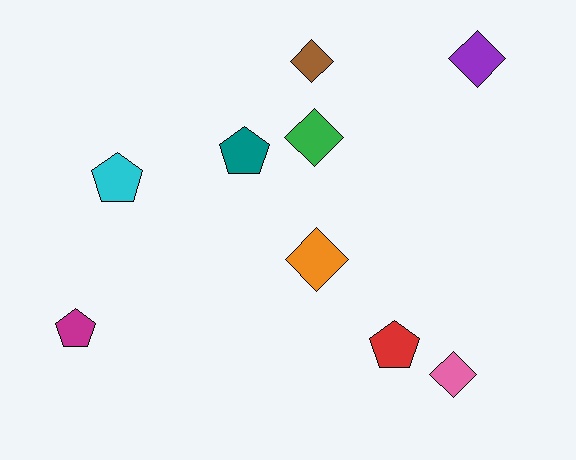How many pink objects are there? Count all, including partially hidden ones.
There is 1 pink object.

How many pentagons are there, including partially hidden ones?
There are 4 pentagons.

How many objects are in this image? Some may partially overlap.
There are 9 objects.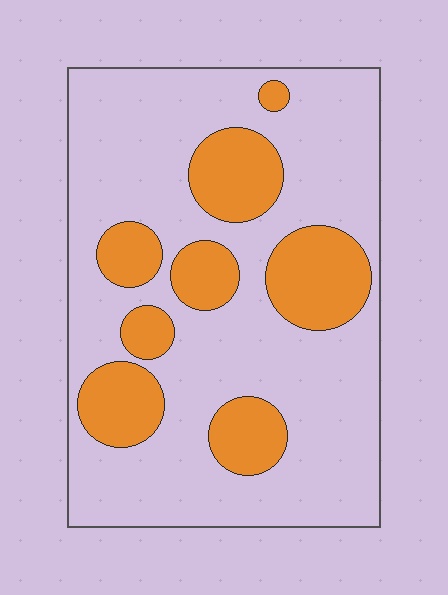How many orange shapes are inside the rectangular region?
8.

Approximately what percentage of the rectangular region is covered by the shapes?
Approximately 25%.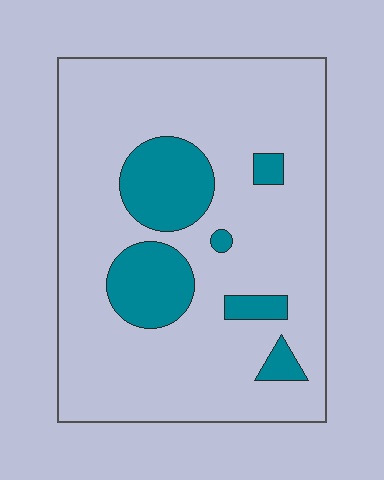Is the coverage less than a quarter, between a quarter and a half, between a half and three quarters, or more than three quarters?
Less than a quarter.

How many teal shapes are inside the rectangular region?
6.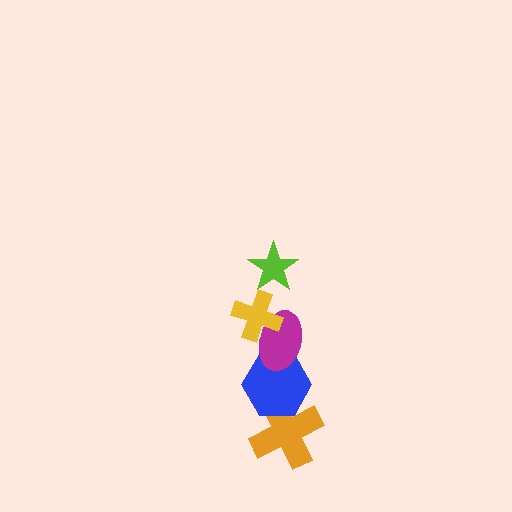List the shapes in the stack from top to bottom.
From top to bottom: the lime star, the yellow cross, the magenta ellipse, the blue hexagon, the orange cross.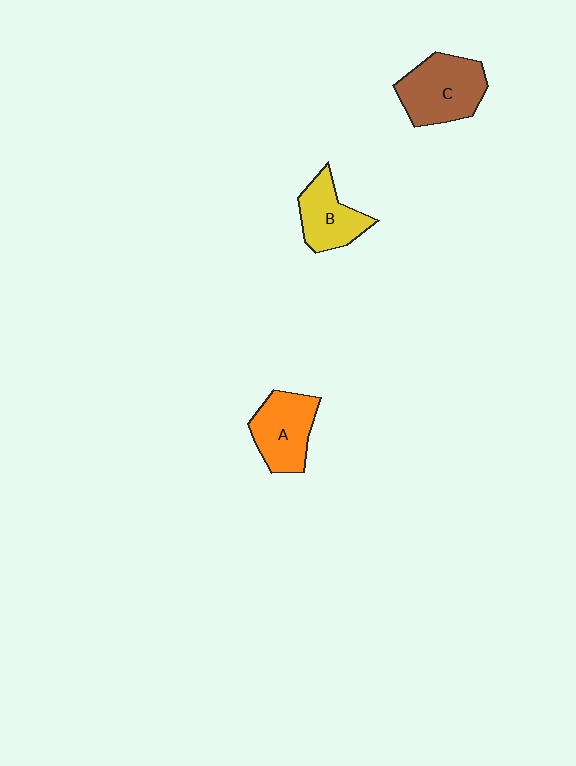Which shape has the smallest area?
Shape B (yellow).